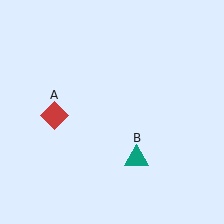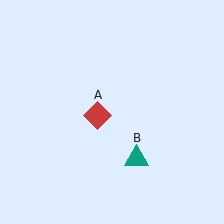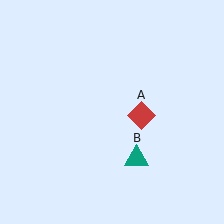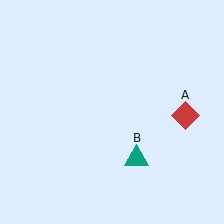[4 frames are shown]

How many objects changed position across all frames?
1 object changed position: red diamond (object A).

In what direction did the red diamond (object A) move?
The red diamond (object A) moved right.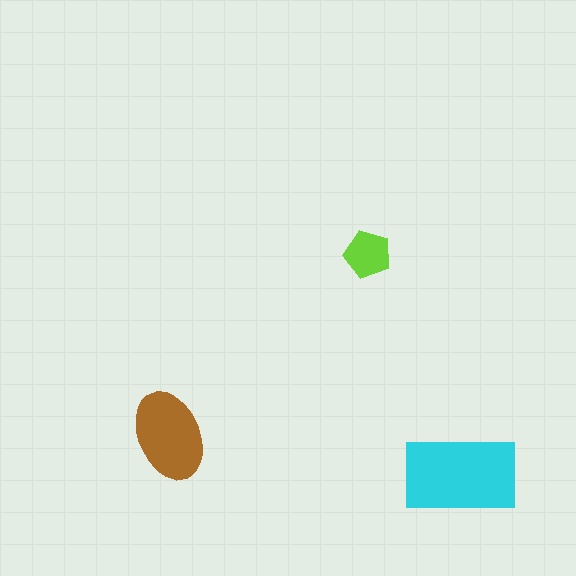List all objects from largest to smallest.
The cyan rectangle, the brown ellipse, the lime pentagon.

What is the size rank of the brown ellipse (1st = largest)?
2nd.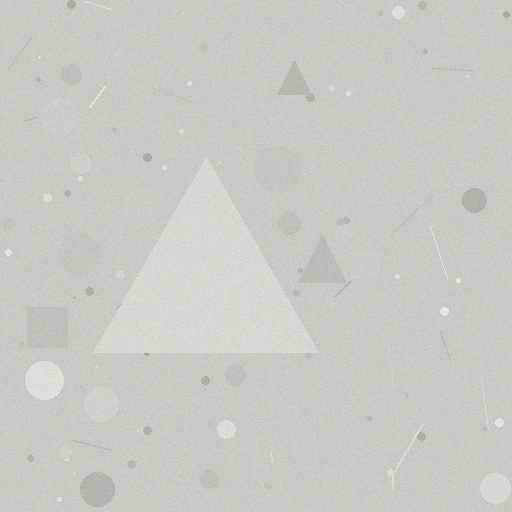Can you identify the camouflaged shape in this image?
The camouflaged shape is a triangle.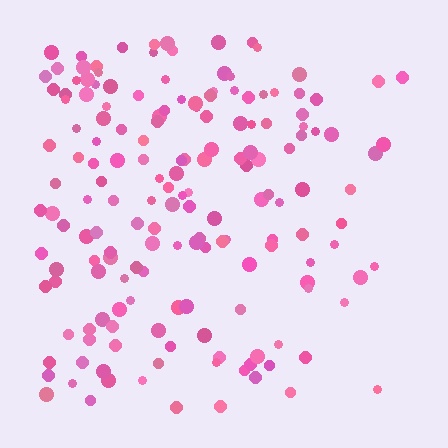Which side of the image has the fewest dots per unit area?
The right.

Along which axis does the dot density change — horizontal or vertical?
Horizontal.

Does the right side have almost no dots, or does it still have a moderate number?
Still a moderate number, just noticeably fewer than the left.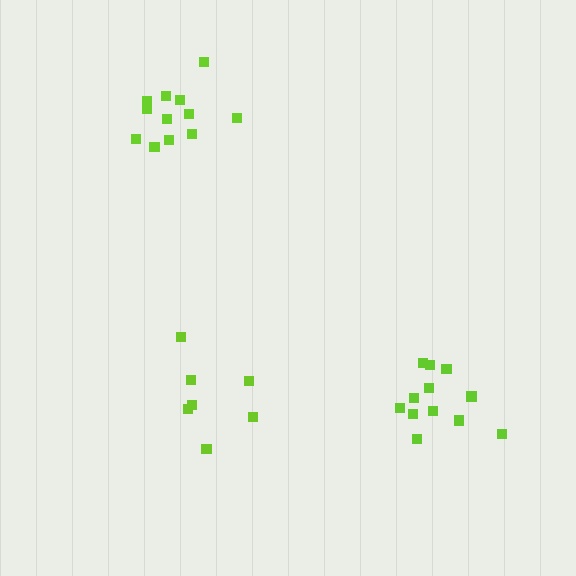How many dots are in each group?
Group 1: 12 dots, Group 2: 12 dots, Group 3: 7 dots (31 total).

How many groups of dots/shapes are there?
There are 3 groups.